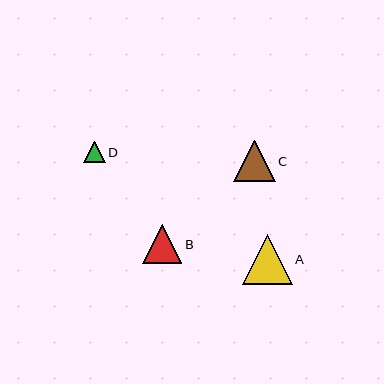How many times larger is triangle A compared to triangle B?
Triangle A is approximately 1.3 times the size of triangle B.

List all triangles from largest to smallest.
From largest to smallest: A, C, B, D.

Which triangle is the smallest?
Triangle D is the smallest with a size of approximately 22 pixels.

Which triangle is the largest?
Triangle A is the largest with a size of approximately 49 pixels.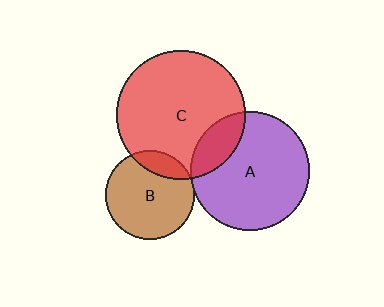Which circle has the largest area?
Circle C (red).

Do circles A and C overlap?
Yes.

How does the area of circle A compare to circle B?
Approximately 1.8 times.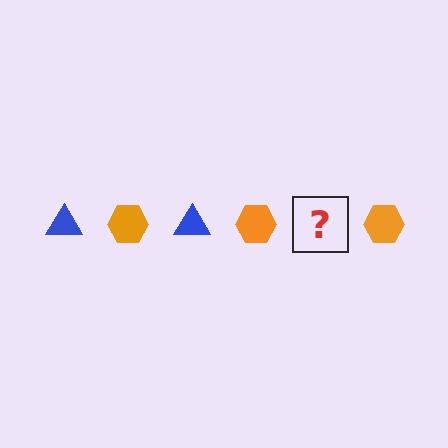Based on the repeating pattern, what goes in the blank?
The blank should be a blue triangle.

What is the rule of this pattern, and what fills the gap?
The rule is that the pattern alternates between blue triangle and orange hexagon. The gap should be filled with a blue triangle.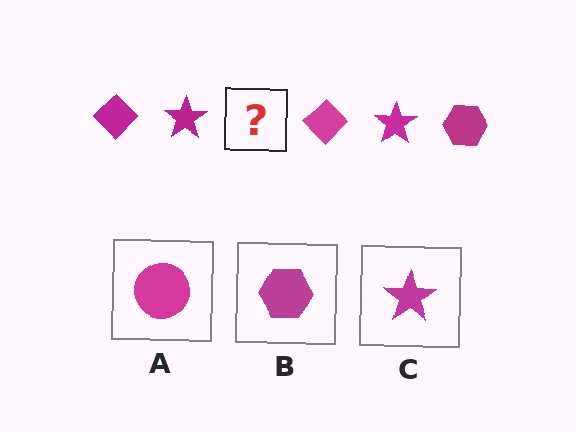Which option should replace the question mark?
Option B.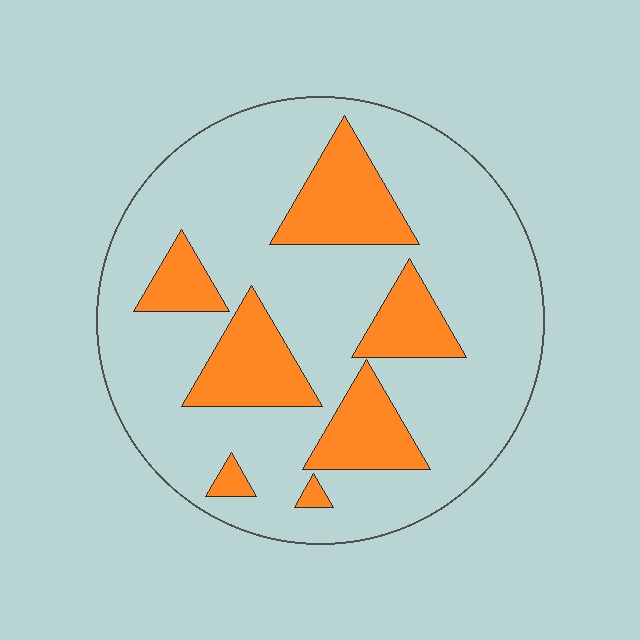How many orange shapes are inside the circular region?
7.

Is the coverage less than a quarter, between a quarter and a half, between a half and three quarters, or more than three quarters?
Less than a quarter.